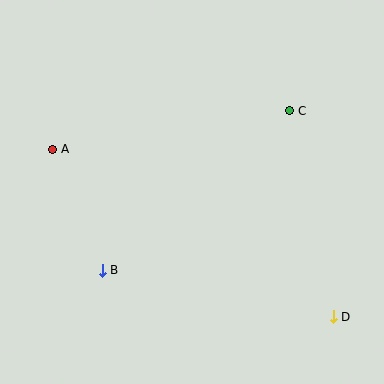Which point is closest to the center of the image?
Point B at (102, 270) is closest to the center.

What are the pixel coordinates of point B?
Point B is at (102, 270).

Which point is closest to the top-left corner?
Point A is closest to the top-left corner.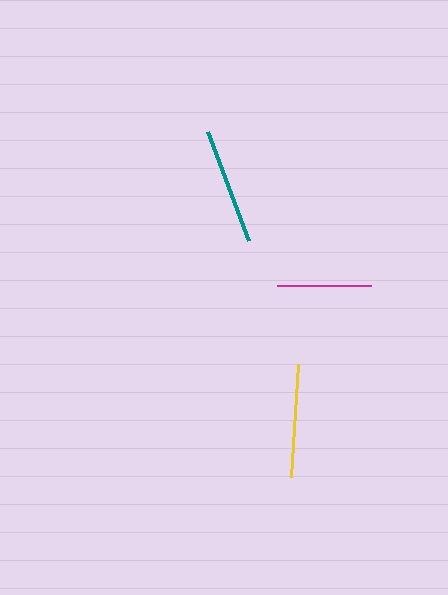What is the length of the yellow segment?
The yellow segment is approximately 114 pixels long.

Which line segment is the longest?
The teal line is the longest at approximately 117 pixels.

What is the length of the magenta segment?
The magenta segment is approximately 93 pixels long.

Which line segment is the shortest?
The magenta line is the shortest at approximately 93 pixels.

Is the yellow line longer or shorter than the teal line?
The teal line is longer than the yellow line.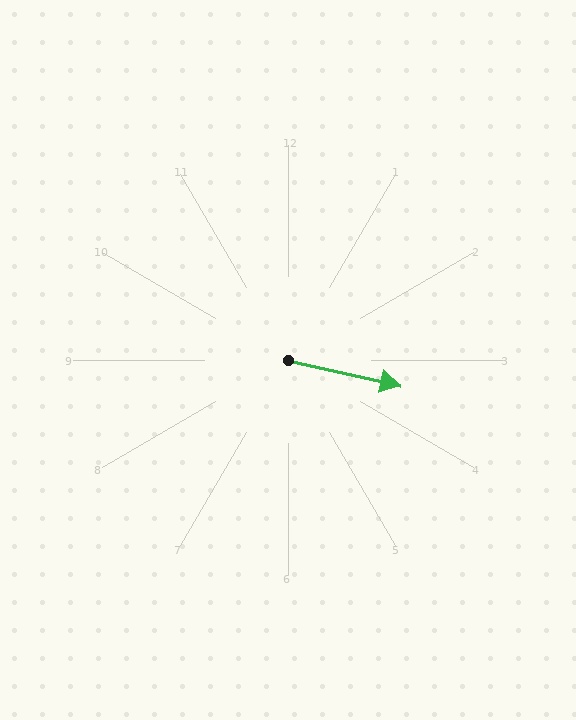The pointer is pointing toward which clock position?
Roughly 3 o'clock.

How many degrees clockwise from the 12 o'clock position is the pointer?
Approximately 103 degrees.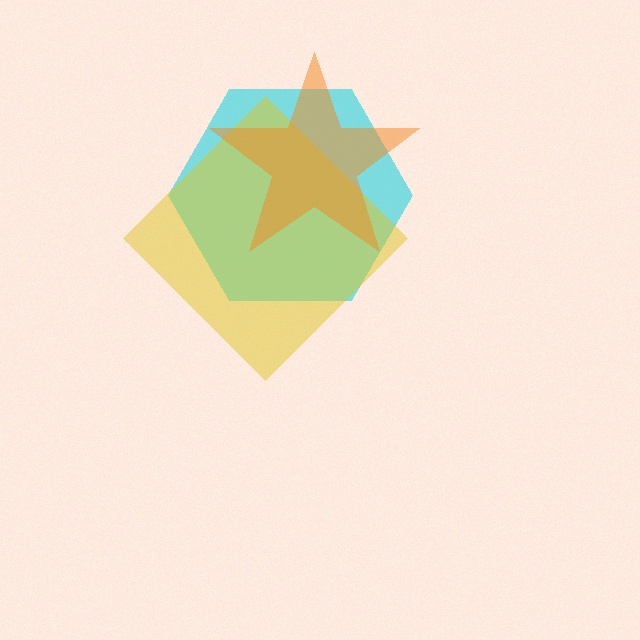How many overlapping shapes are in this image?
There are 3 overlapping shapes in the image.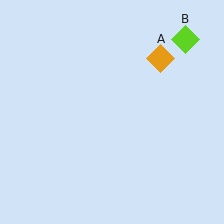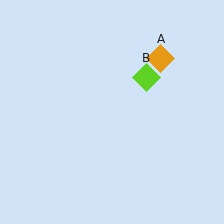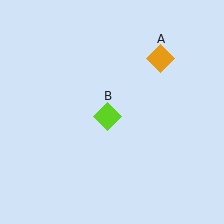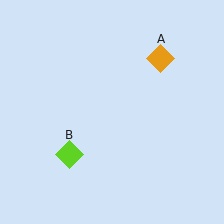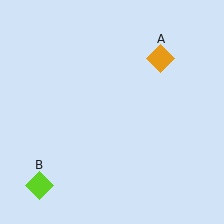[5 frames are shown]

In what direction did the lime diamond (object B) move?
The lime diamond (object B) moved down and to the left.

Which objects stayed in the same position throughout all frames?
Orange diamond (object A) remained stationary.